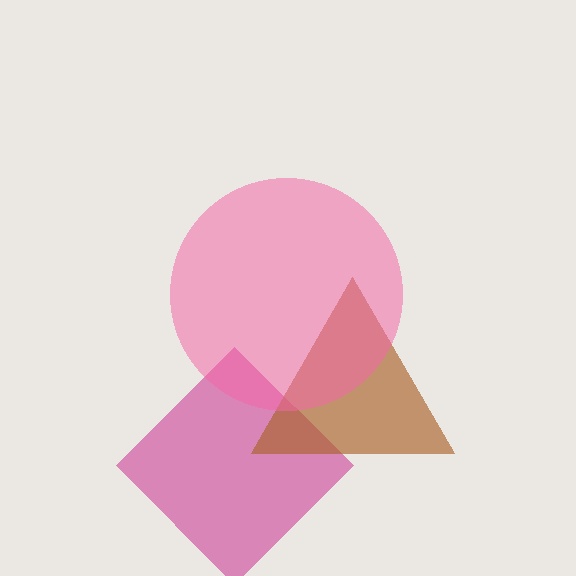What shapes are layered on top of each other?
The layered shapes are: a magenta diamond, a brown triangle, a pink circle.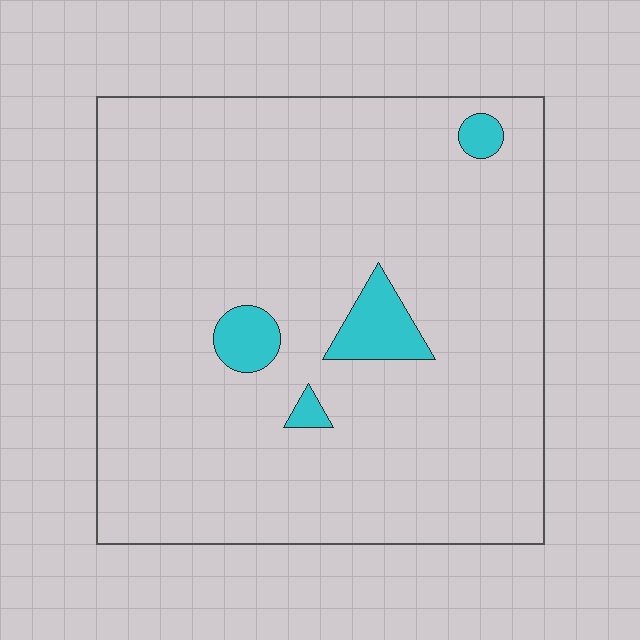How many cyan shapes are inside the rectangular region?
4.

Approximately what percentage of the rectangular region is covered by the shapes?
Approximately 5%.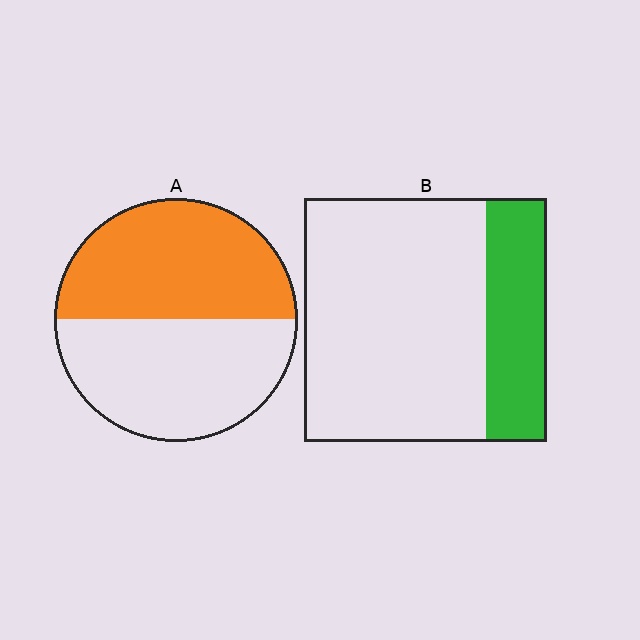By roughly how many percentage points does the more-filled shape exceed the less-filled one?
By roughly 25 percentage points (A over B).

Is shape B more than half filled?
No.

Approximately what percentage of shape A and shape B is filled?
A is approximately 50% and B is approximately 25%.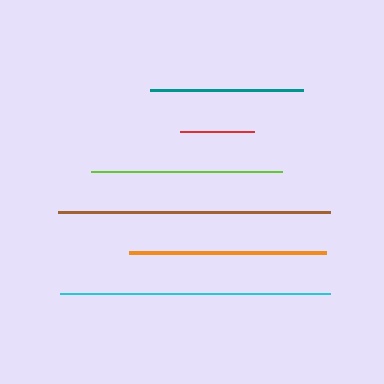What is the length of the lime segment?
The lime segment is approximately 191 pixels long.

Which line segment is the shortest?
The red line is the shortest at approximately 74 pixels.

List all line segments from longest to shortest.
From longest to shortest: brown, cyan, orange, lime, teal, red.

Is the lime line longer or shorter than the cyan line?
The cyan line is longer than the lime line.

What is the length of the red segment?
The red segment is approximately 74 pixels long.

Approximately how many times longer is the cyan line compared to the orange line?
The cyan line is approximately 1.4 times the length of the orange line.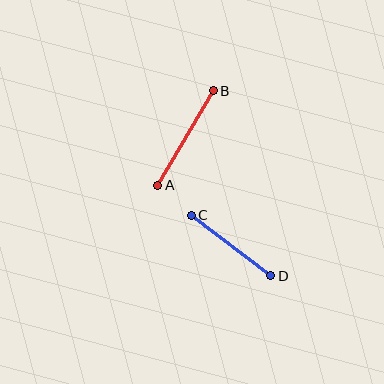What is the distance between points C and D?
The distance is approximately 100 pixels.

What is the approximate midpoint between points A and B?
The midpoint is at approximately (186, 138) pixels.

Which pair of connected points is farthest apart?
Points A and B are farthest apart.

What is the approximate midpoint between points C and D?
The midpoint is at approximately (231, 245) pixels.